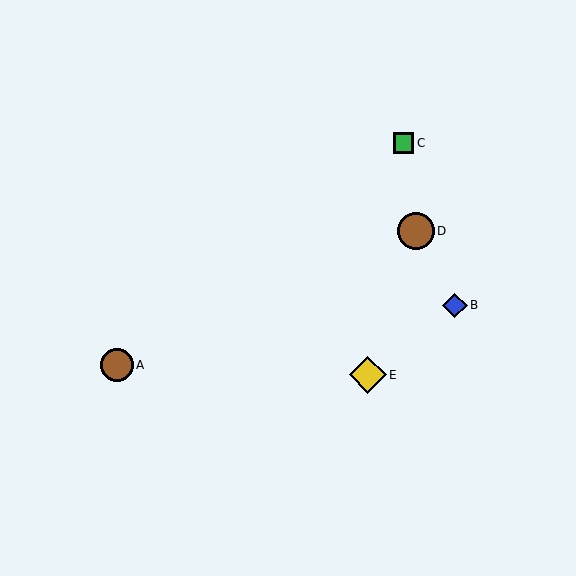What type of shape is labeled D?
Shape D is a brown circle.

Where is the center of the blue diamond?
The center of the blue diamond is at (455, 305).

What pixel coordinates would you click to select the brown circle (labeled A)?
Click at (117, 365) to select the brown circle A.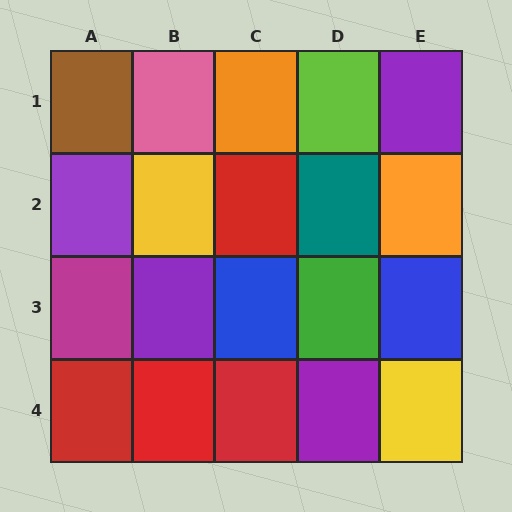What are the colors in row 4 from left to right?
Red, red, red, purple, yellow.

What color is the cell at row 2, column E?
Orange.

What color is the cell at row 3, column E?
Blue.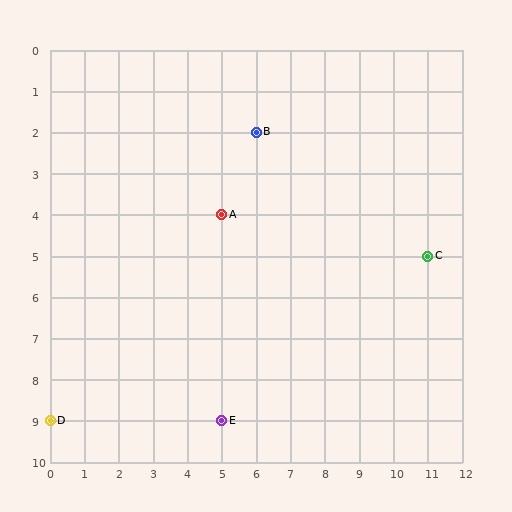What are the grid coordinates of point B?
Point B is at grid coordinates (6, 2).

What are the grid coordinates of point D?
Point D is at grid coordinates (0, 9).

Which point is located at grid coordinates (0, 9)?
Point D is at (0, 9).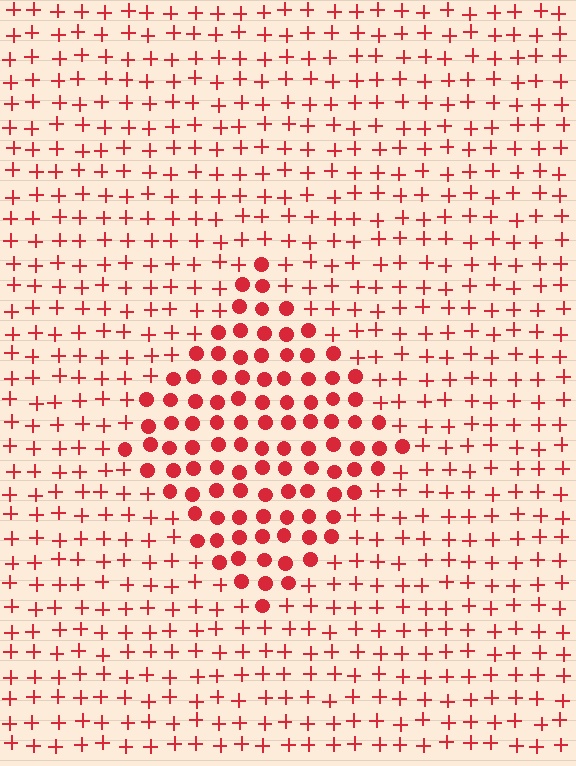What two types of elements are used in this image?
The image uses circles inside the diamond region and plus signs outside it.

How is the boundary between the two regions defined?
The boundary is defined by a change in element shape: circles inside vs. plus signs outside. All elements share the same color and spacing.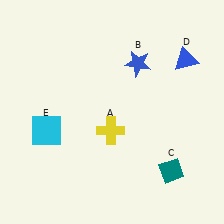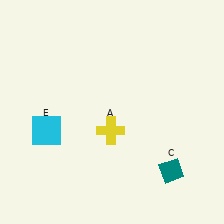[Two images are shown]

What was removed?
The blue star (B), the blue triangle (D) were removed in Image 2.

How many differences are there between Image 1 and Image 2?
There are 2 differences between the two images.